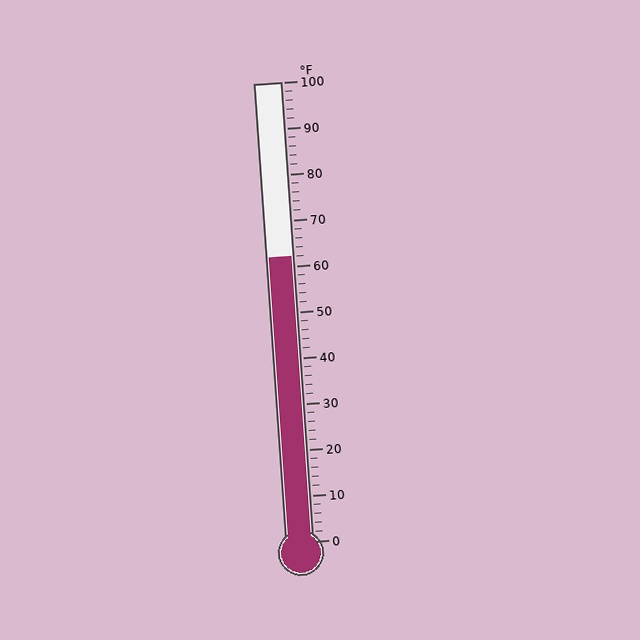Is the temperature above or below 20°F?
The temperature is above 20°F.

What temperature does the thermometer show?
The thermometer shows approximately 62°F.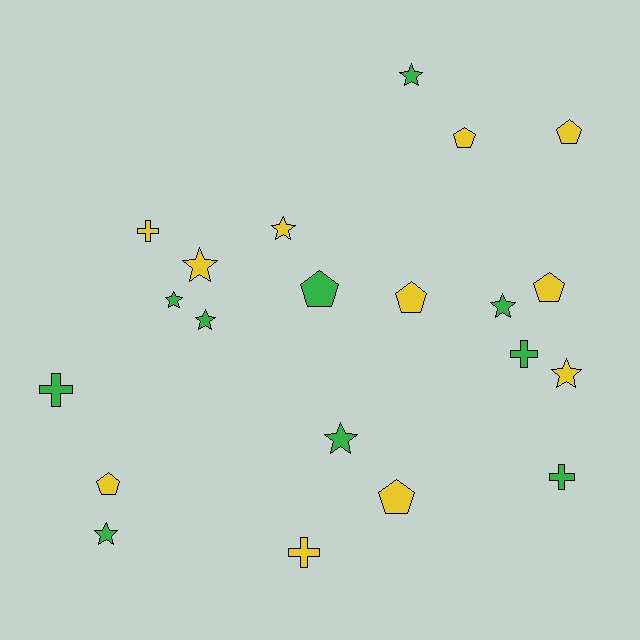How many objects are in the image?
There are 21 objects.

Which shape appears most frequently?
Star, with 9 objects.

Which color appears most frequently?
Yellow, with 11 objects.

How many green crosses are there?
There are 3 green crosses.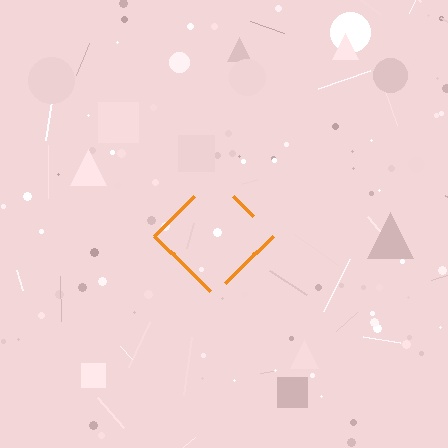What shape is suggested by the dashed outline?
The dashed outline suggests a diamond.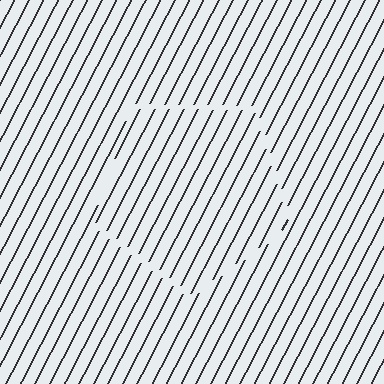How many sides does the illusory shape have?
5 sides — the line-ends trace a pentagon.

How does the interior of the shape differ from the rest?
The interior of the shape contains the same grating, shifted by half a period — the contour is defined by the phase discontinuity where line-ends from the inner and outer gratings abut.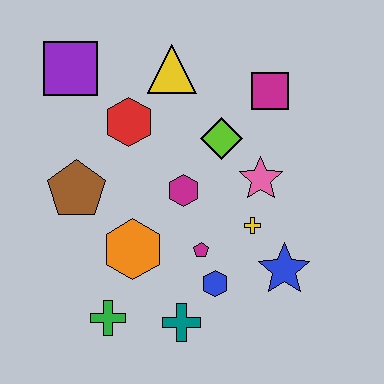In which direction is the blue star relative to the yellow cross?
The blue star is below the yellow cross.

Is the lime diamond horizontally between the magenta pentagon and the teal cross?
No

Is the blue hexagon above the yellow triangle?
No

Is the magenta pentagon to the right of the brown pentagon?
Yes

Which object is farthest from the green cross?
The magenta square is farthest from the green cross.